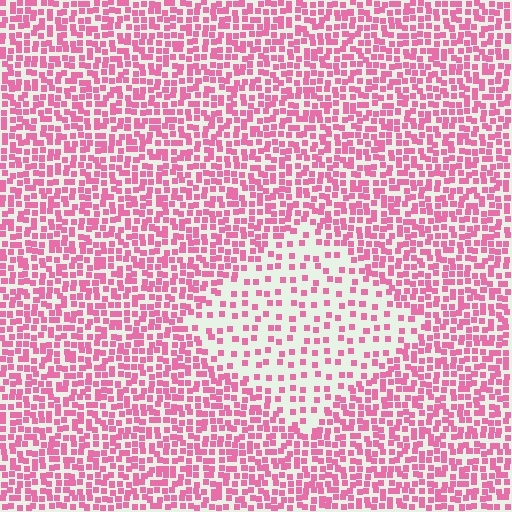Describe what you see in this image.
The image contains small pink elements arranged at two different densities. A diamond-shaped region is visible where the elements are less densely packed than the surrounding area.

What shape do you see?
I see a diamond.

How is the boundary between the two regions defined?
The boundary is defined by a change in element density (approximately 2.4x ratio). All elements are the same color, size, and shape.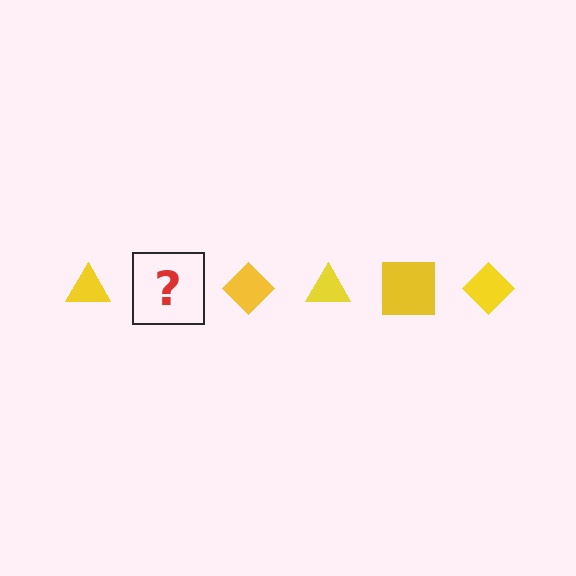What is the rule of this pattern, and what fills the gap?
The rule is that the pattern cycles through triangle, square, diamond shapes in yellow. The gap should be filled with a yellow square.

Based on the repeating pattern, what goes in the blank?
The blank should be a yellow square.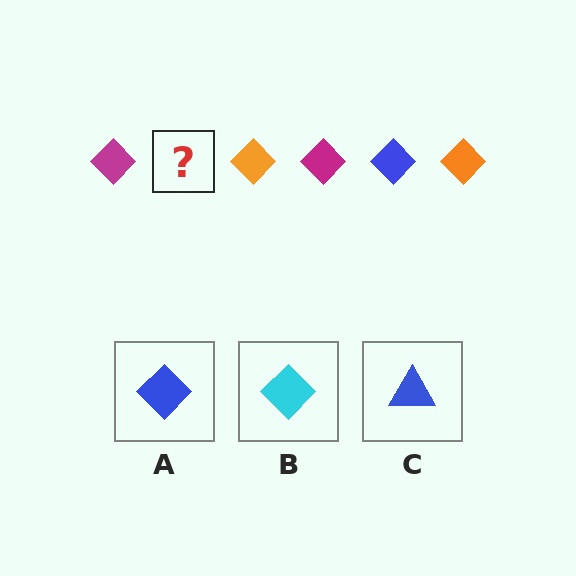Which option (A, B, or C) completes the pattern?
A.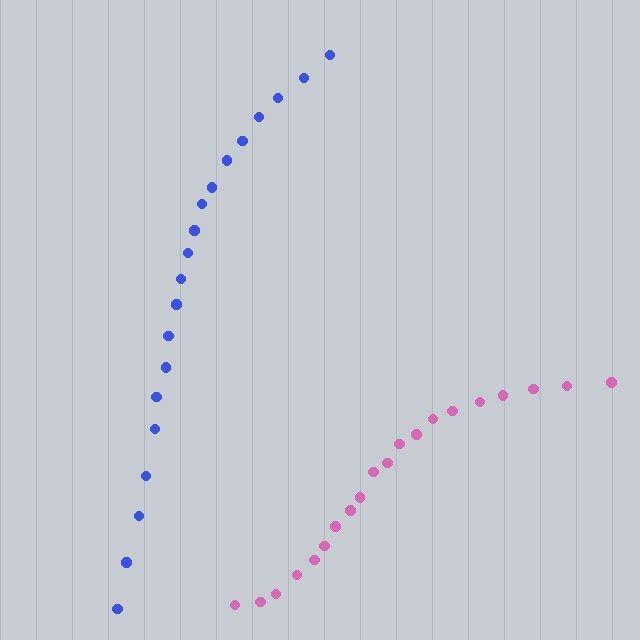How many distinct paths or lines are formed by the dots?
There are 2 distinct paths.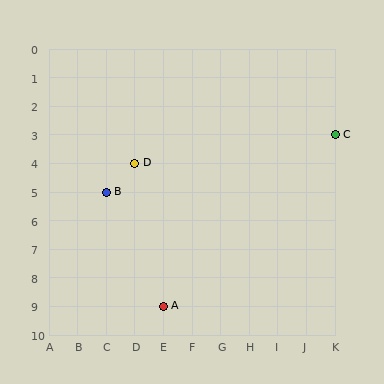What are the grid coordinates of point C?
Point C is at grid coordinates (K, 3).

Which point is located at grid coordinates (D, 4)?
Point D is at (D, 4).